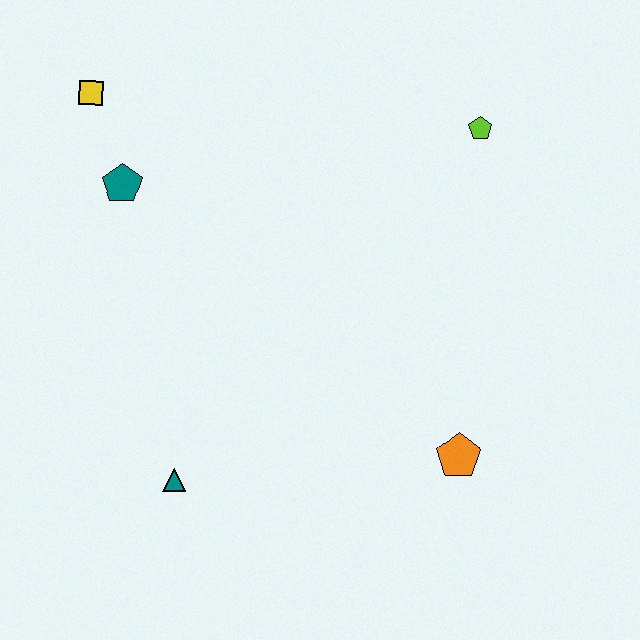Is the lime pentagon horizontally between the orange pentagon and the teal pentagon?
No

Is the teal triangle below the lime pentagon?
Yes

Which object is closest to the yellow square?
The teal pentagon is closest to the yellow square.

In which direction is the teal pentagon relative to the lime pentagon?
The teal pentagon is to the left of the lime pentagon.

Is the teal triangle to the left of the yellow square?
No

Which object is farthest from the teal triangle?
The lime pentagon is farthest from the teal triangle.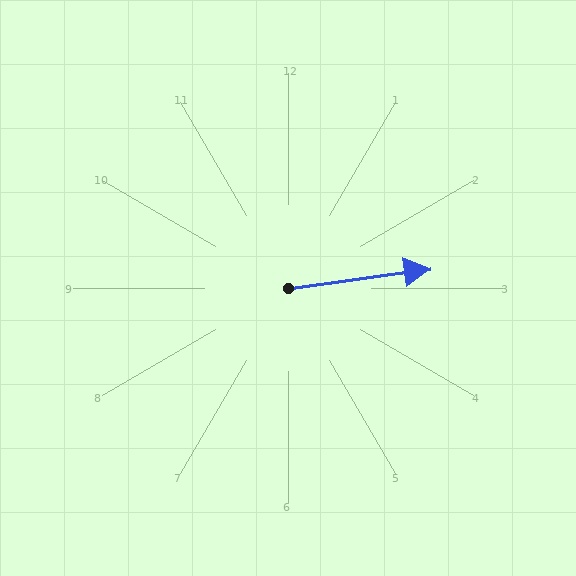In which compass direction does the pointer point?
East.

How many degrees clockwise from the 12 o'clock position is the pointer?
Approximately 82 degrees.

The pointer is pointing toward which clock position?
Roughly 3 o'clock.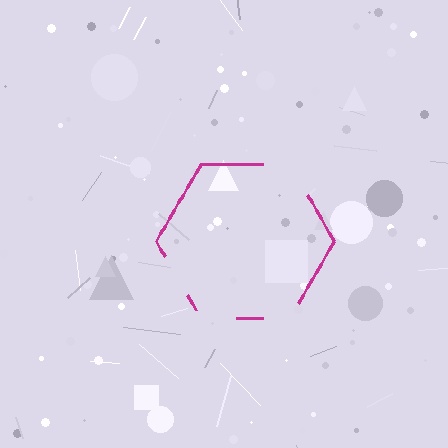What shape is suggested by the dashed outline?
The dashed outline suggests a hexagon.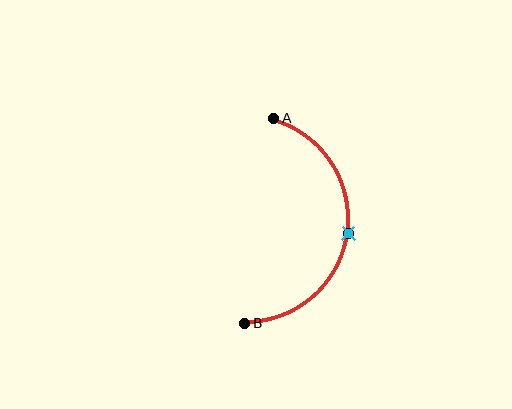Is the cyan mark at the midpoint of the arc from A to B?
Yes. The cyan mark lies on the arc at equal arc-length from both A and B — it is the arc midpoint.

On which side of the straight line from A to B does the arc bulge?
The arc bulges to the right of the straight line connecting A and B.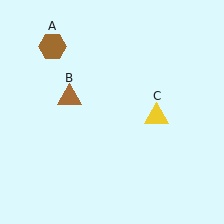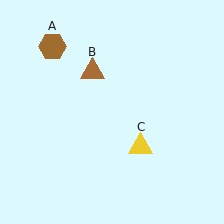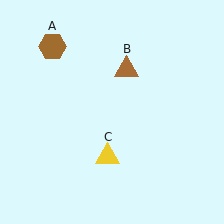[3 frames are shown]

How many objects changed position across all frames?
2 objects changed position: brown triangle (object B), yellow triangle (object C).